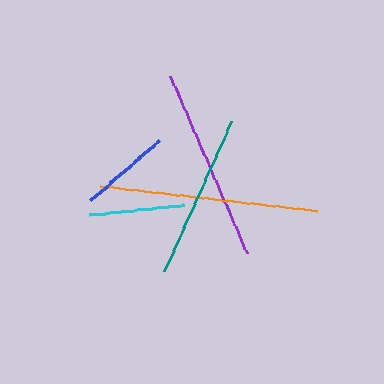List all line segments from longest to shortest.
From longest to shortest: orange, purple, teal, cyan, blue.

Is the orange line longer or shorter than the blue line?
The orange line is longer than the blue line.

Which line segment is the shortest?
The blue line is the shortest at approximately 91 pixels.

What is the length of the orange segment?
The orange segment is approximately 219 pixels long.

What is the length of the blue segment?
The blue segment is approximately 91 pixels long.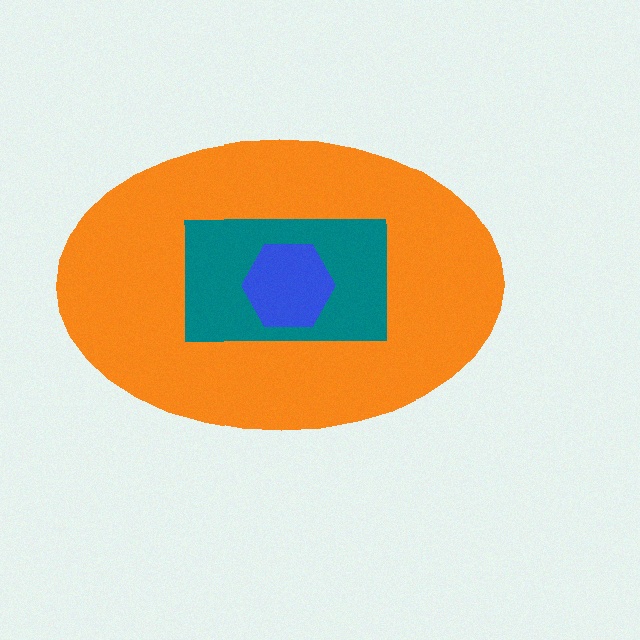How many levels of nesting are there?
3.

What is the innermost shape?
The blue hexagon.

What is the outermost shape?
The orange ellipse.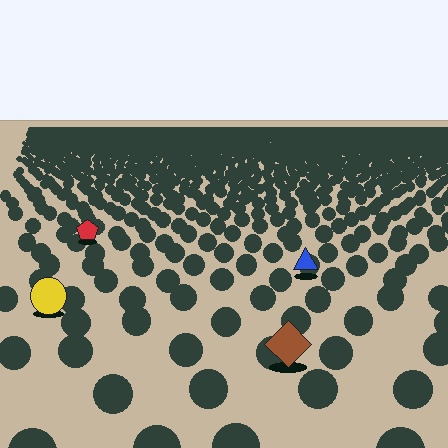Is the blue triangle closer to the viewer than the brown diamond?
No. The brown diamond is closer — you can tell from the texture gradient: the ground texture is coarser near it.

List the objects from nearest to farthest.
From nearest to farthest: the brown diamond, the yellow circle, the blue triangle, the red pentagon.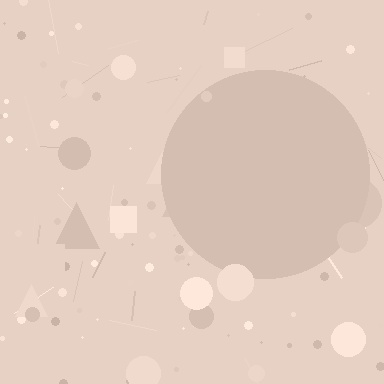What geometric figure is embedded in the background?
A circle is embedded in the background.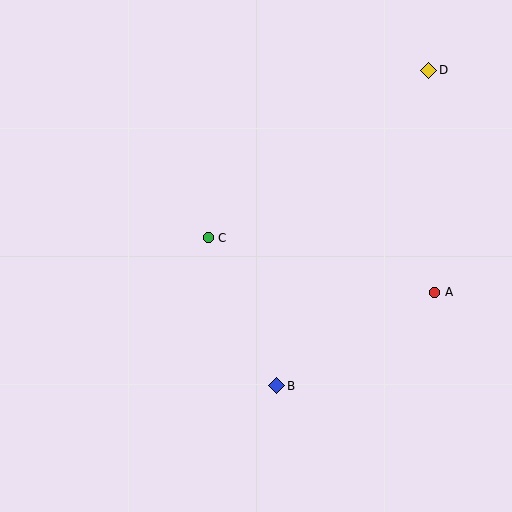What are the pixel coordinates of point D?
Point D is at (429, 70).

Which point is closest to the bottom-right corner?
Point A is closest to the bottom-right corner.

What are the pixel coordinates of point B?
Point B is at (277, 386).